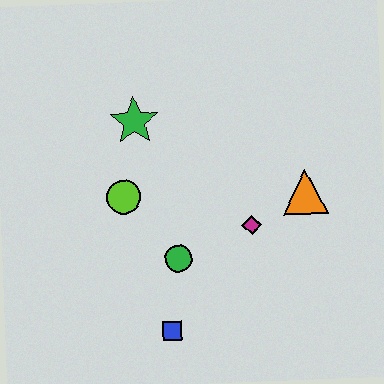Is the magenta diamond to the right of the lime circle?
Yes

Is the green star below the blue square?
No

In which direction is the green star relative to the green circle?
The green star is above the green circle.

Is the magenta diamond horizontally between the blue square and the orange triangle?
Yes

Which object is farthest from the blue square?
The green star is farthest from the blue square.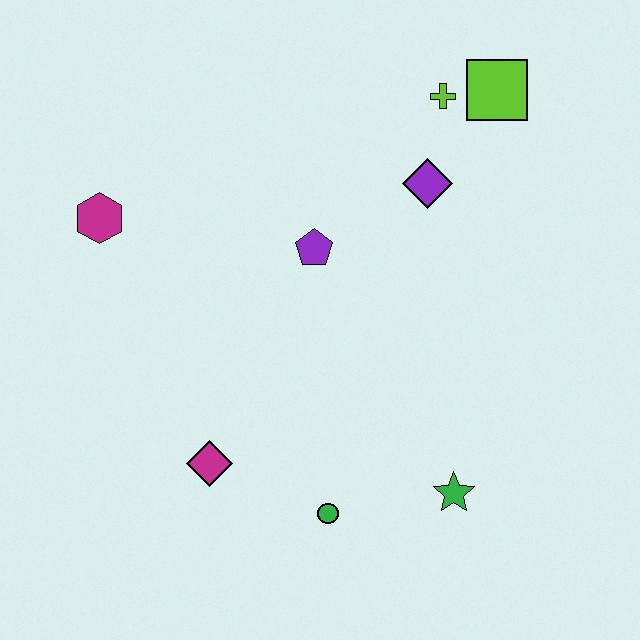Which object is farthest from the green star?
The magenta hexagon is farthest from the green star.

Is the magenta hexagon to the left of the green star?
Yes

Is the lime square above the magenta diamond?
Yes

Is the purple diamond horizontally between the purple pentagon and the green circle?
No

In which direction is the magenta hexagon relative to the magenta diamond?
The magenta hexagon is above the magenta diamond.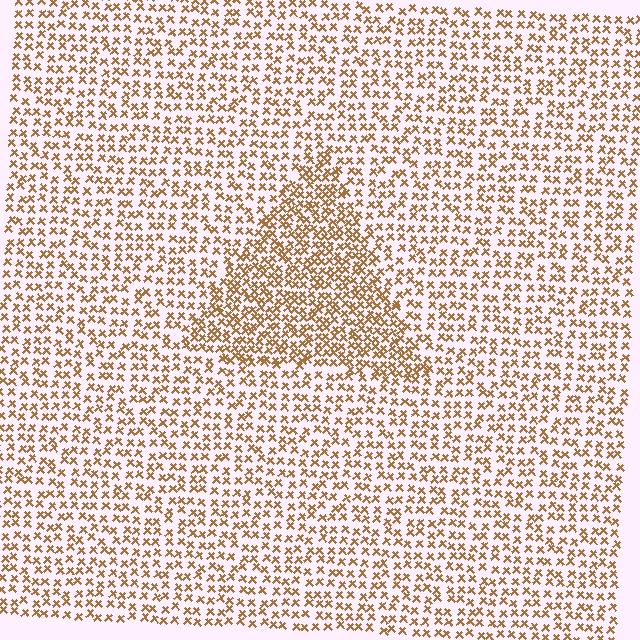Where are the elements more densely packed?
The elements are more densely packed inside the triangle boundary.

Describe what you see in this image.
The image contains small brown elements arranged at two different densities. A triangle-shaped region is visible where the elements are more densely packed than the surrounding area.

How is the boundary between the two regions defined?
The boundary is defined by a change in element density (approximately 1.7x ratio). All elements are the same color, size, and shape.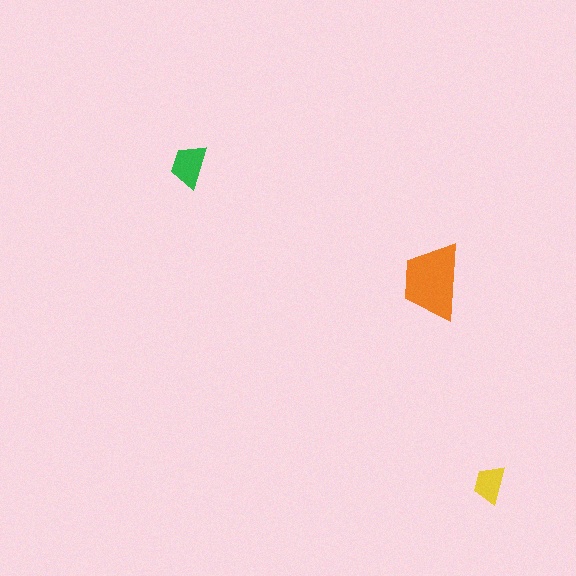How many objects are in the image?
There are 3 objects in the image.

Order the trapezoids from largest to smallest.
the orange one, the green one, the yellow one.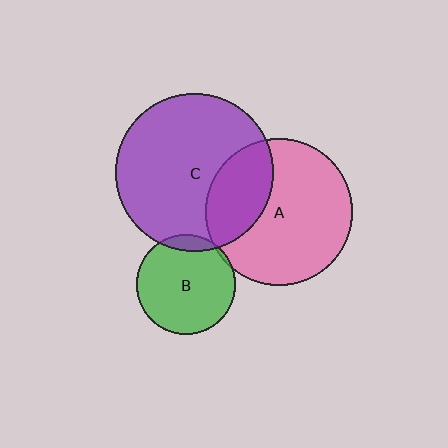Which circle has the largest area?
Circle C (purple).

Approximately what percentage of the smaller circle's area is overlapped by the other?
Approximately 10%.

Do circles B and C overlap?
Yes.